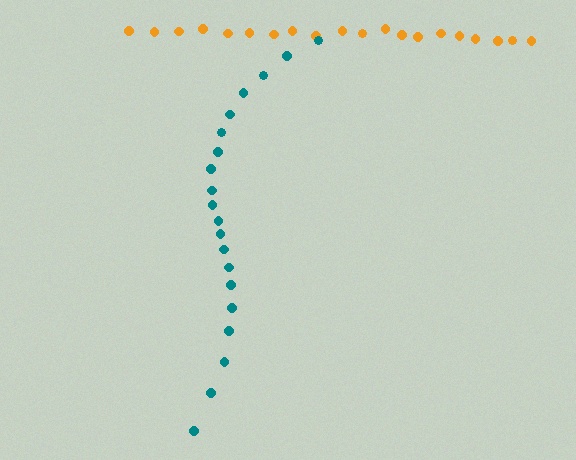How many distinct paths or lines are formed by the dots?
There are 2 distinct paths.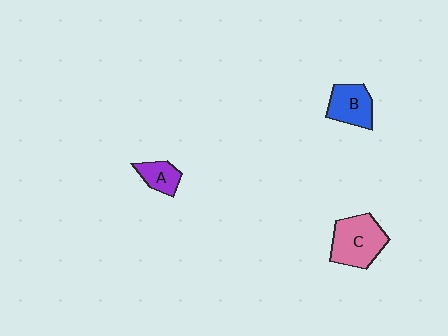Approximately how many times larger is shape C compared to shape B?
Approximately 1.4 times.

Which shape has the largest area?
Shape C (pink).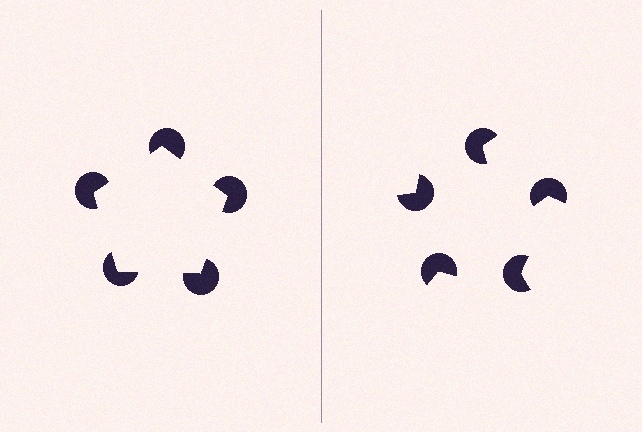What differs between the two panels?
The pac-man discs are positioned identically on both sides; only the wedge orientations differ. On the left they align to a pentagon; on the right they are misaligned.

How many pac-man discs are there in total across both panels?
10 — 5 on each side.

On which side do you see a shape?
An illusory pentagon appears on the left side. On the right side the wedge cuts are rotated, so no coherent shape forms.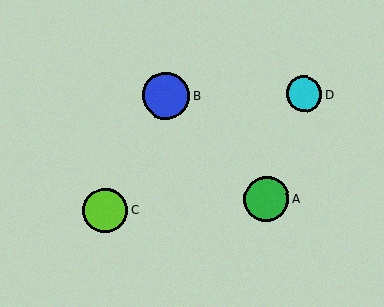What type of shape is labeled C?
Shape C is a lime circle.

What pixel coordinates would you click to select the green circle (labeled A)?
Click at (266, 199) to select the green circle A.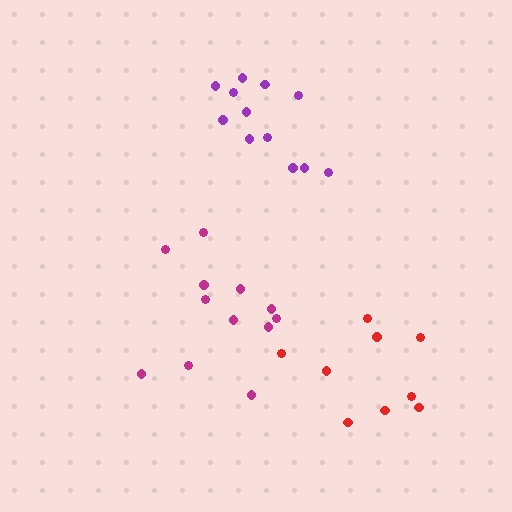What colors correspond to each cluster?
The clusters are colored: purple, red, magenta.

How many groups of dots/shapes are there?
There are 3 groups.